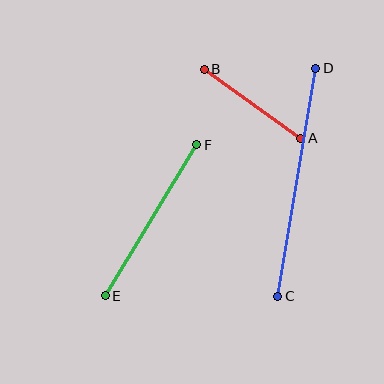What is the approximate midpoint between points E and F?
The midpoint is at approximately (151, 220) pixels.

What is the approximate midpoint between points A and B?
The midpoint is at approximately (252, 104) pixels.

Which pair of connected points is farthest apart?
Points C and D are farthest apart.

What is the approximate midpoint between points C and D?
The midpoint is at approximately (297, 182) pixels.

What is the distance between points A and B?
The distance is approximately 119 pixels.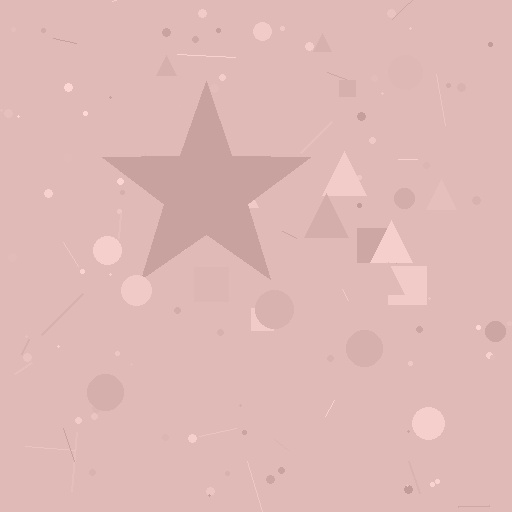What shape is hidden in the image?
A star is hidden in the image.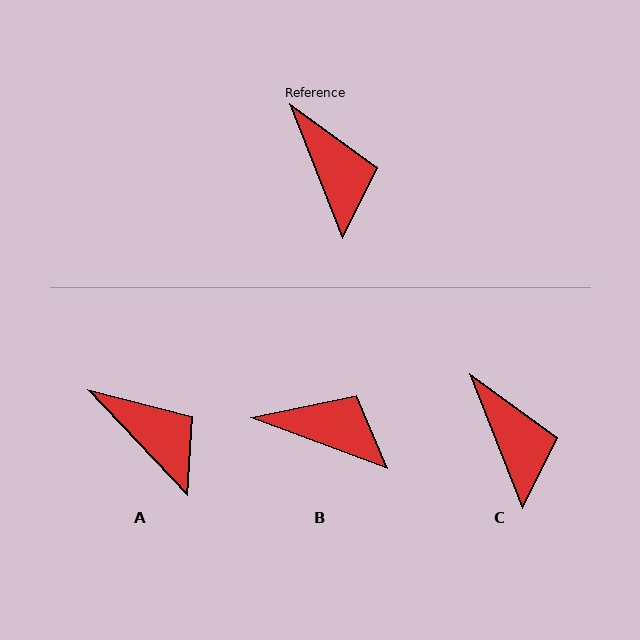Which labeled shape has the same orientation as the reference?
C.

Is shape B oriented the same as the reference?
No, it is off by about 48 degrees.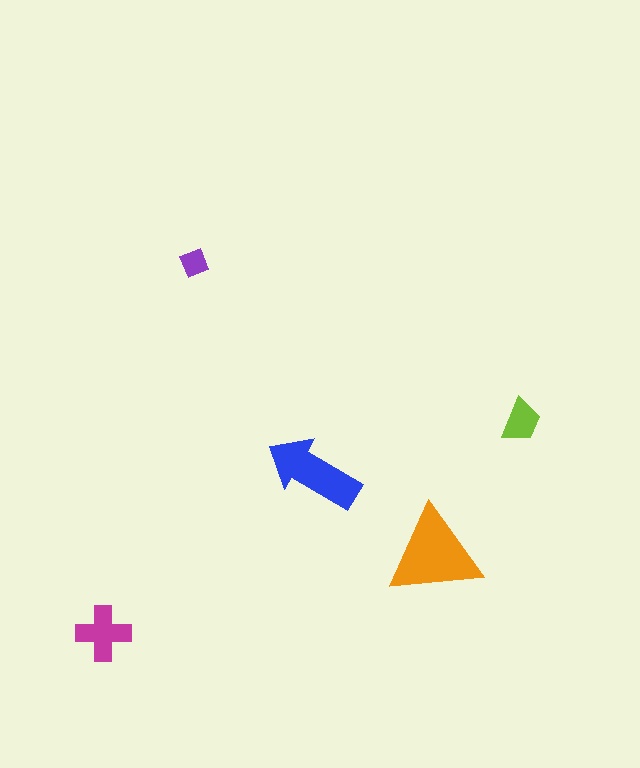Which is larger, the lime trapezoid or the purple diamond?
The lime trapezoid.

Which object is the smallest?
The purple diamond.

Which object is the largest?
The orange triangle.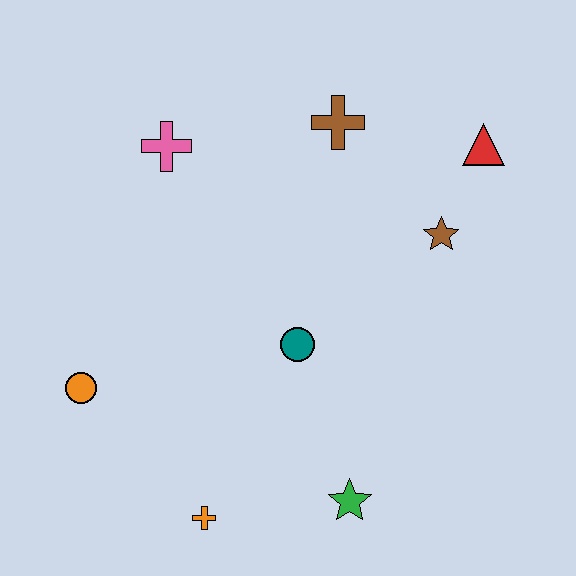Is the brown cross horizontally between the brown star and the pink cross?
Yes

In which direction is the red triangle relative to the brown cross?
The red triangle is to the right of the brown cross.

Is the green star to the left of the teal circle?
No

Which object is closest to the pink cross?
The brown cross is closest to the pink cross.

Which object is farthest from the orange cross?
The red triangle is farthest from the orange cross.